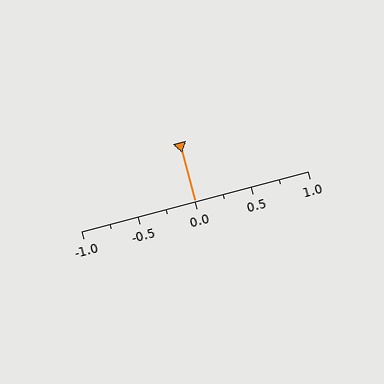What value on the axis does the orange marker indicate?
The marker indicates approximately 0.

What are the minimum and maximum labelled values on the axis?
The axis runs from -1.0 to 1.0.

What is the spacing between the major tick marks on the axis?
The major ticks are spaced 0.5 apart.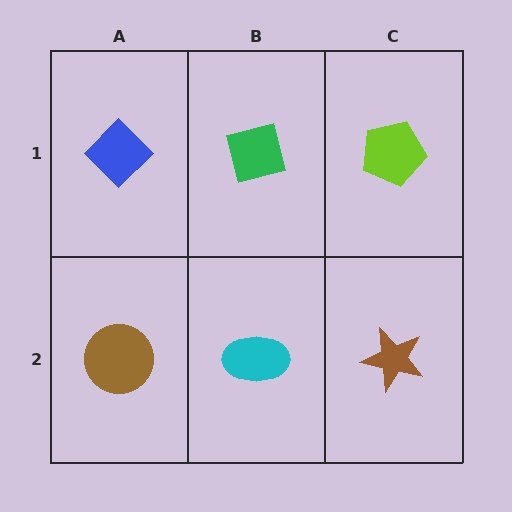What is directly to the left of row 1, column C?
A green square.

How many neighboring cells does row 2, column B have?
3.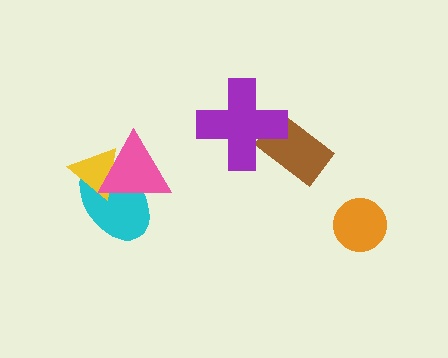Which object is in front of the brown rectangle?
The purple cross is in front of the brown rectangle.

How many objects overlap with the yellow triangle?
2 objects overlap with the yellow triangle.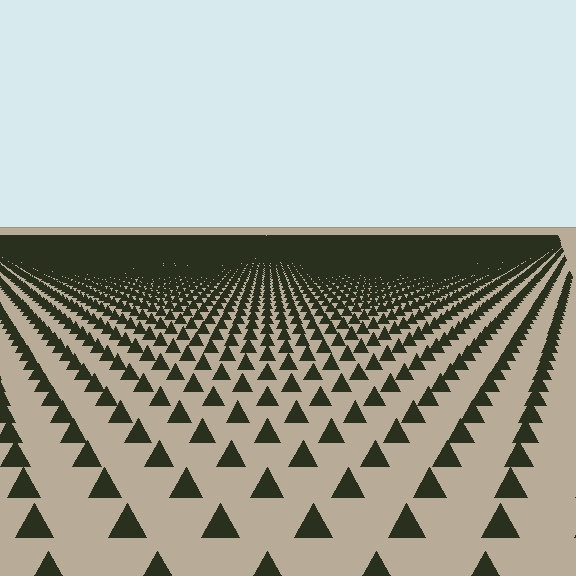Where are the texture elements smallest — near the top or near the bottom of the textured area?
Near the top.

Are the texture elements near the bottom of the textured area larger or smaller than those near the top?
Larger. Near the bottom, elements are closer to the viewer and appear at a bigger on-screen size.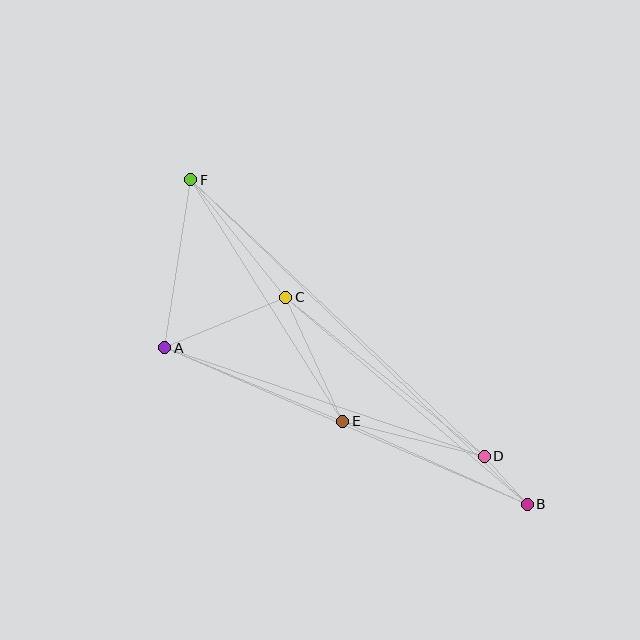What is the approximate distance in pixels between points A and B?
The distance between A and B is approximately 395 pixels.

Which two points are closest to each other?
Points B and D are closest to each other.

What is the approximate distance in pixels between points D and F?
The distance between D and F is approximately 404 pixels.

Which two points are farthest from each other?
Points B and F are farthest from each other.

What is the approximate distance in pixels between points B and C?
The distance between B and C is approximately 318 pixels.